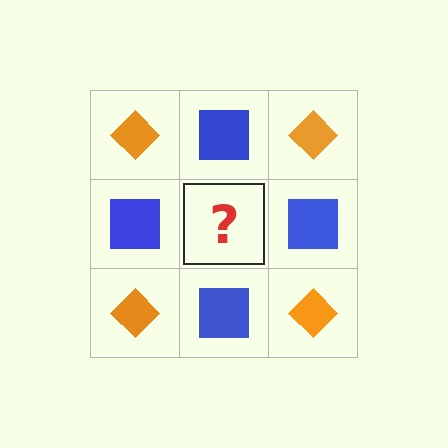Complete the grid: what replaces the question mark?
The question mark should be replaced with an orange diamond.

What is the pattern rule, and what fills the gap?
The rule is that it alternates orange diamond and blue square in a checkerboard pattern. The gap should be filled with an orange diamond.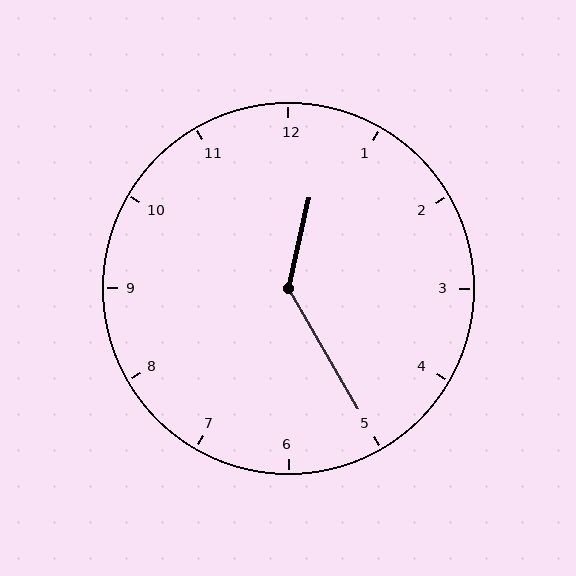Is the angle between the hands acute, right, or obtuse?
It is obtuse.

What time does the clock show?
12:25.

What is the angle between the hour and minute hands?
Approximately 138 degrees.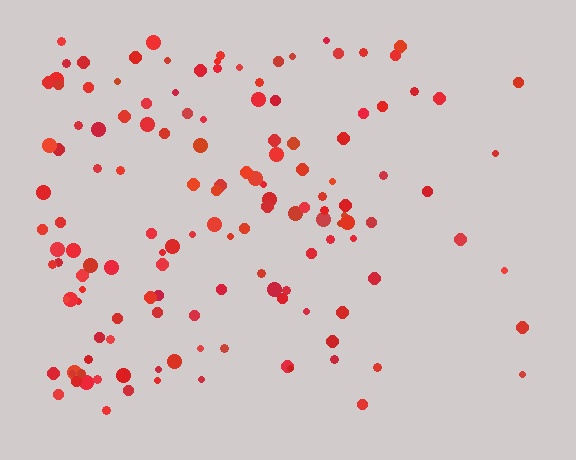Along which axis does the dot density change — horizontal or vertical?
Horizontal.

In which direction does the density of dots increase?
From right to left, with the left side densest.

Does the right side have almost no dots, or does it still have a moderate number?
Still a moderate number, just noticeably fewer than the left.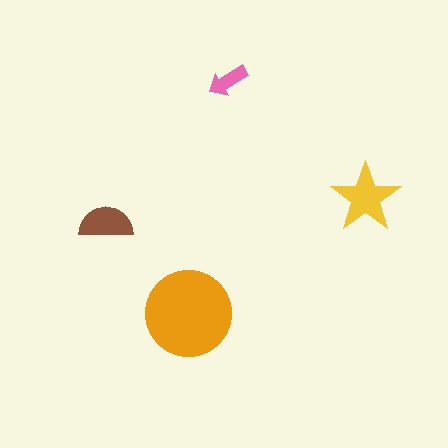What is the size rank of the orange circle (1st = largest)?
1st.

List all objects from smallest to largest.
The pink arrow, the brown semicircle, the yellow star, the orange circle.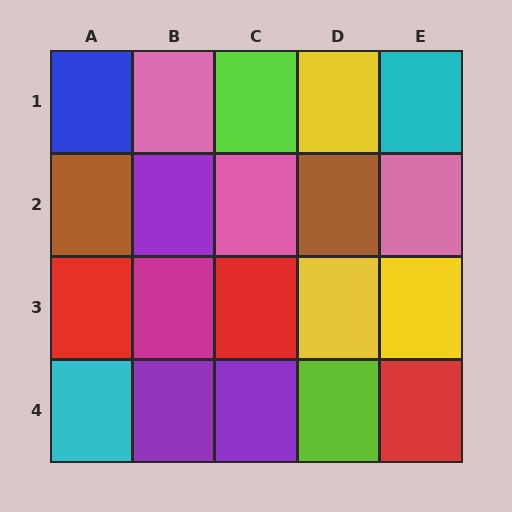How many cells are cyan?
2 cells are cyan.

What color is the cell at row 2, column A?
Brown.